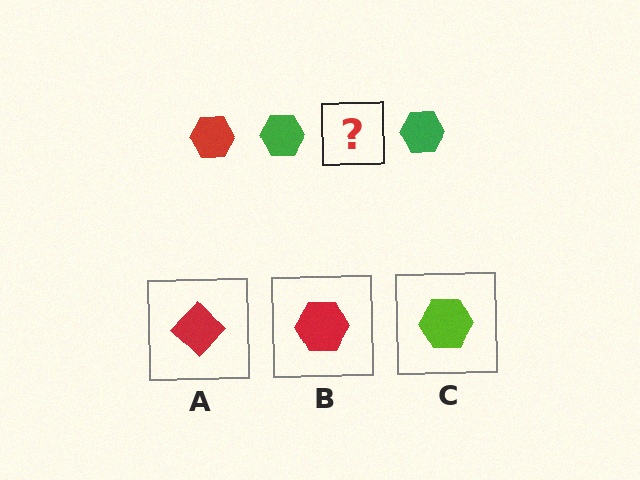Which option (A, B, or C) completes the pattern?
B.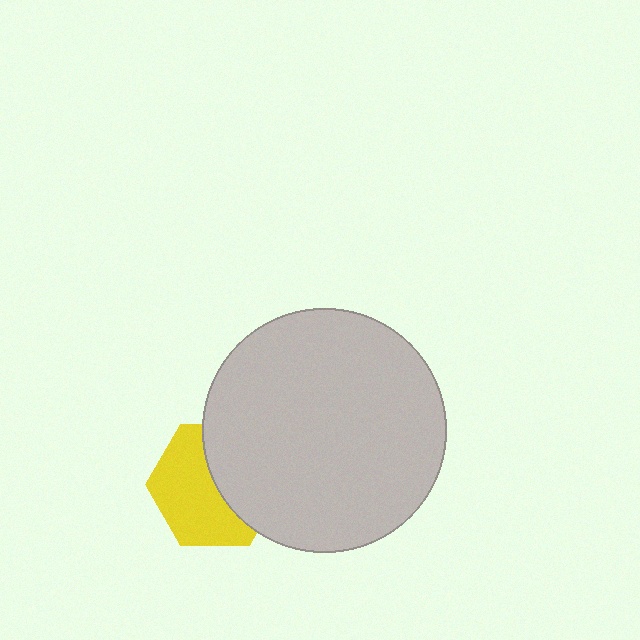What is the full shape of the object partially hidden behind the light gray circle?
The partially hidden object is a yellow hexagon.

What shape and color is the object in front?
The object in front is a light gray circle.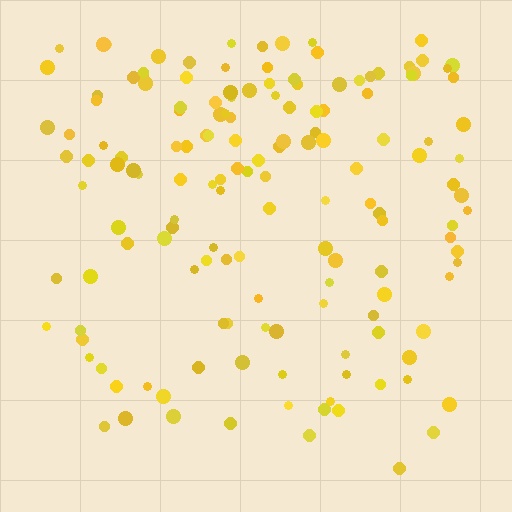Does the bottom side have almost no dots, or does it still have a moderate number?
Still a moderate number, just noticeably fewer than the top.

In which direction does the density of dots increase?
From bottom to top, with the top side densest.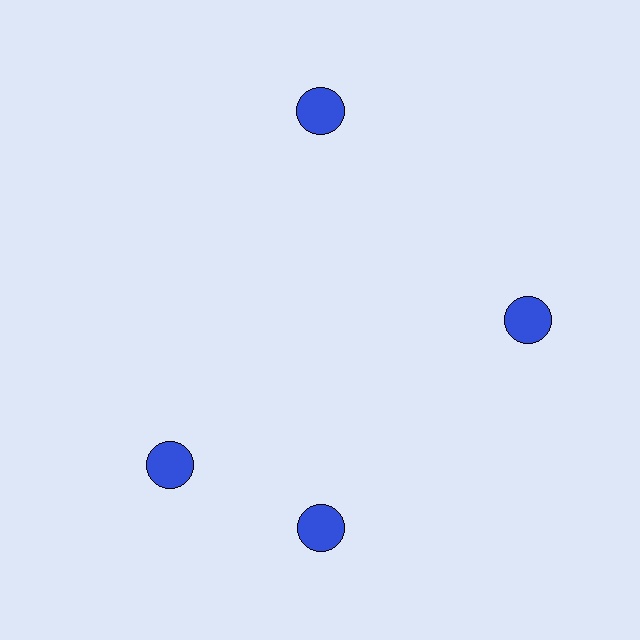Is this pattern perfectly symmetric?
No. The 4 blue circles are arranged in a ring, but one element near the 9 o'clock position is rotated out of alignment along the ring, breaking the 4-fold rotational symmetry.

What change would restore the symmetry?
The symmetry would be restored by rotating it back into even spacing with its neighbors so that all 4 circles sit at equal angles and equal distance from the center.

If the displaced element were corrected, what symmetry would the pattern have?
It would have 4-fold rotational symmetry — the pattern would map onto itself every 90 degrees.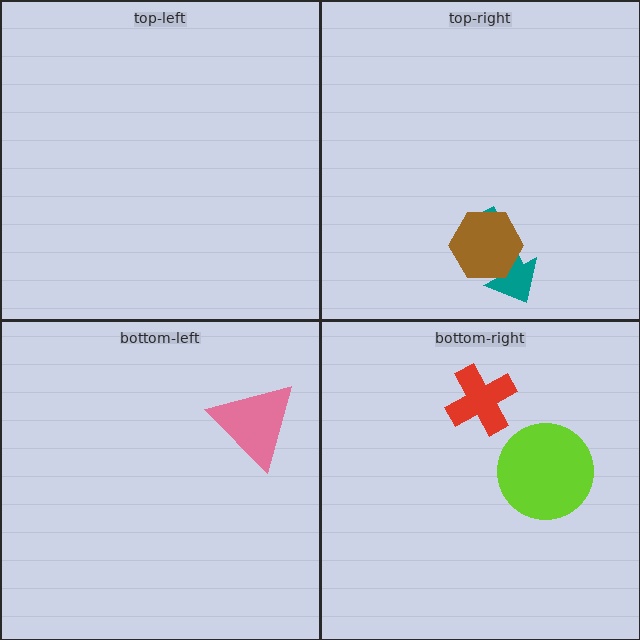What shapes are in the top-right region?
The teal arrow, the brown hexagon.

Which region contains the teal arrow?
The top-right region.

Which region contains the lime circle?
The bottom-right region.